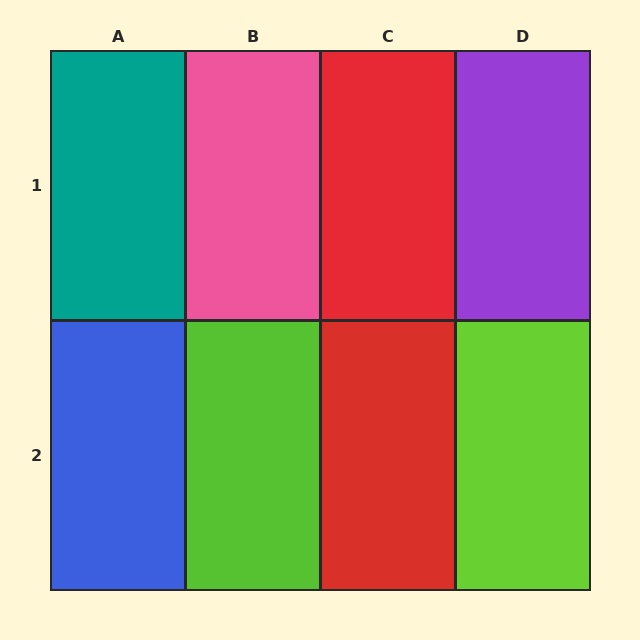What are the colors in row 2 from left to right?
Blue, lime, red, lime.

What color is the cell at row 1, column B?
Pink.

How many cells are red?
2 cells are red.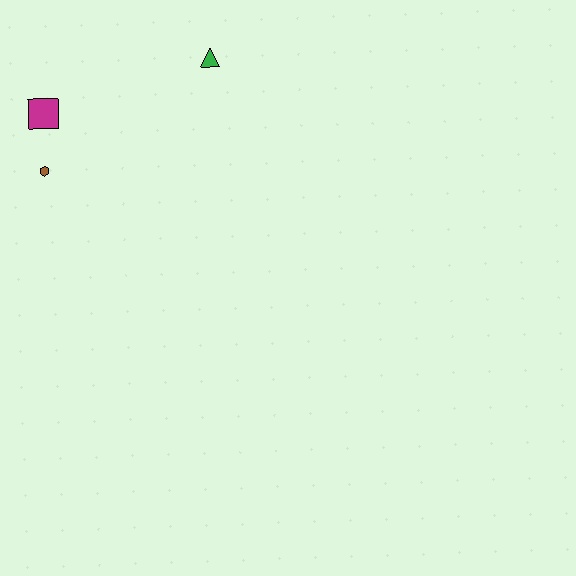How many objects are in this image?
There are 3 objects.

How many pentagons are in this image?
There are no pentagons.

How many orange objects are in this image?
There are no orange objects.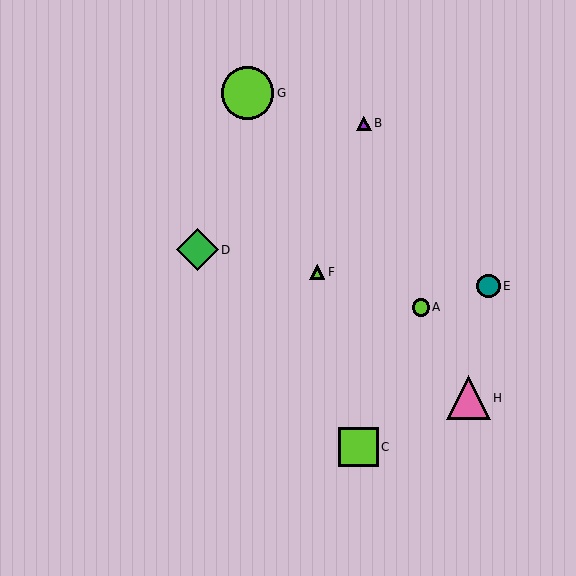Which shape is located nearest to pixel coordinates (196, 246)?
The green diamond (labeled D) at (197, 250) is nearest to that location.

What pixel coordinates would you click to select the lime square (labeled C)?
Click at (358, 447) to select the lime square C.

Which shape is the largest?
The lime circle (labeled G) is the largest.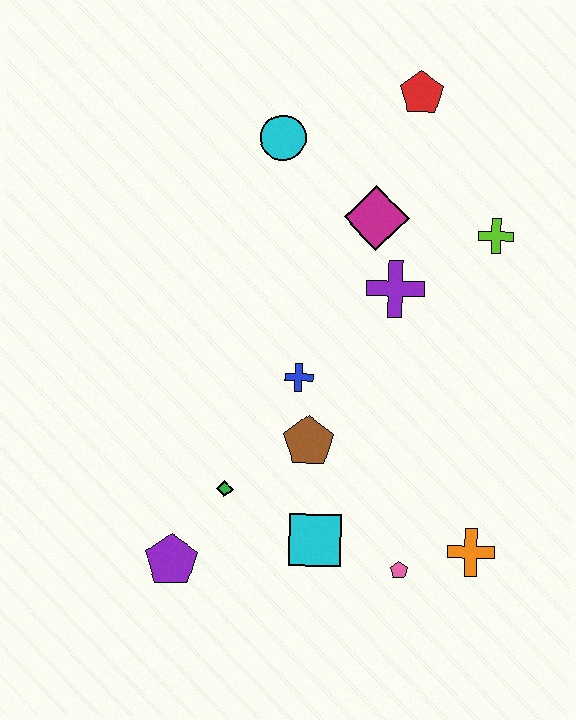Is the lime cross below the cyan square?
No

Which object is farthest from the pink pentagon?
The red pentagon is farthest from the pink pentagon.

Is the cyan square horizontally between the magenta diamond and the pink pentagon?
No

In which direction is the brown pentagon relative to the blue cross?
The brown pentagon is below the blue cross.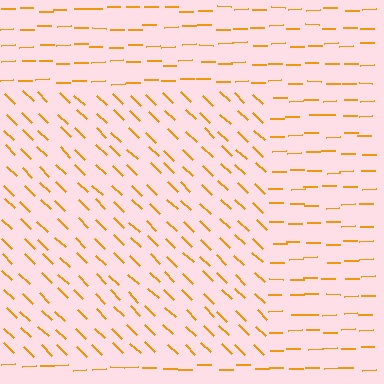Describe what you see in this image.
The image is filled with small orange line segments. A rectangle region in the image has lines oriented differently from the surrounding lines, creating a visible texture boundary.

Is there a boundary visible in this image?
Yes, there is a texture boundary formed by a change in line orientation.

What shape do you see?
I see a rectangle.